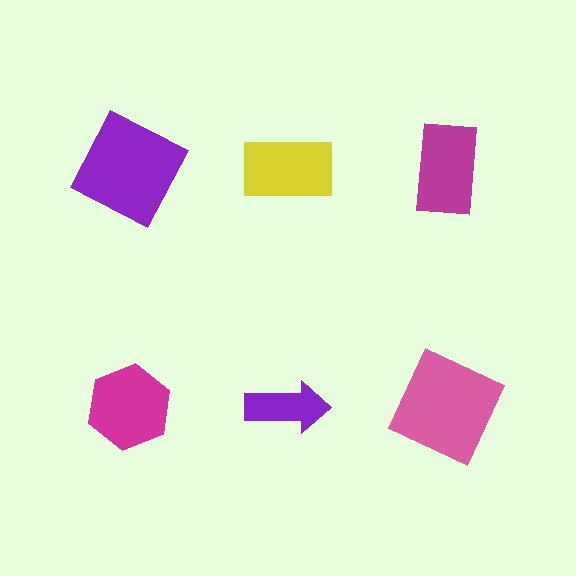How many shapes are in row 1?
3 shapes.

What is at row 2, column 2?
A purple arrow.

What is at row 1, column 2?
A yellow rectangle.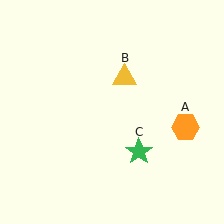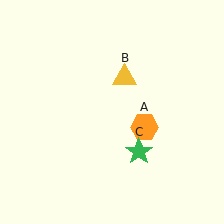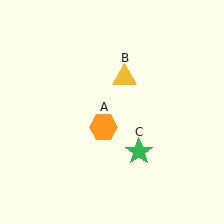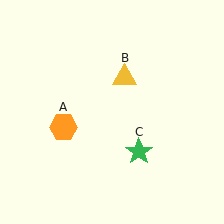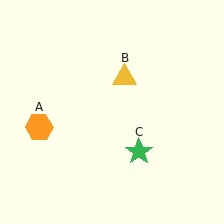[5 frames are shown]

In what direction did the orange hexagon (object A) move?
The orange hexagon (object A) moved left.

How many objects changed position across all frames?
1 object changed position: orange hexagon (object A).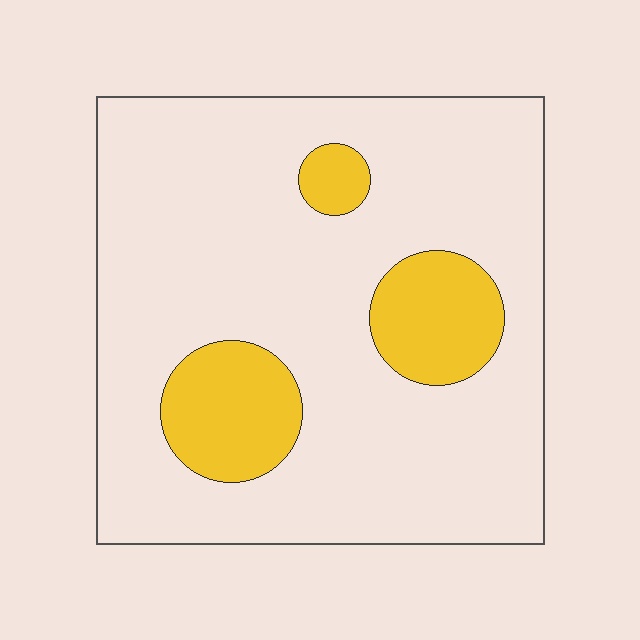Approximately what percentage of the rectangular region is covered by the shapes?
Approximately 15%.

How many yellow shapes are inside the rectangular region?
3.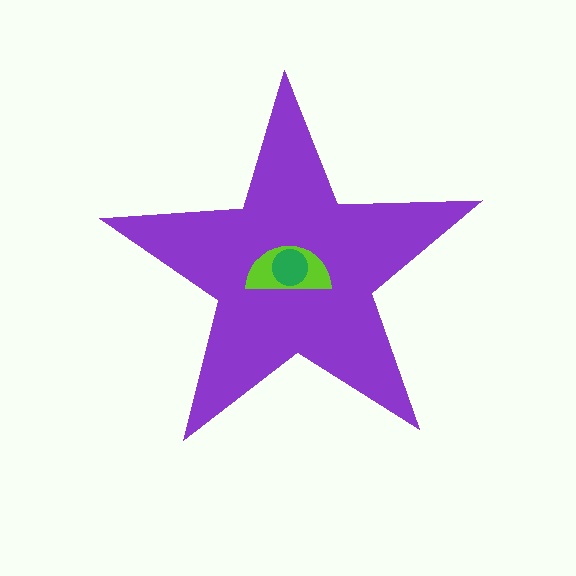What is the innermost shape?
The green circle.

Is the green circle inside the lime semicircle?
Yes.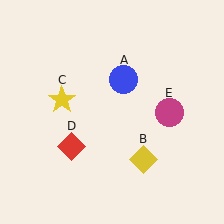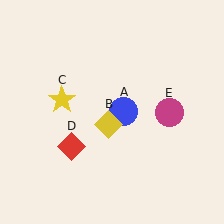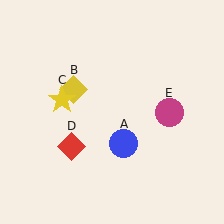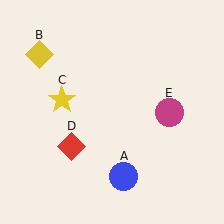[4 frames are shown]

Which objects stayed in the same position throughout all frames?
Yellow star (object C) and red diamond (object D) and magenta circle (object E) remained stationary.